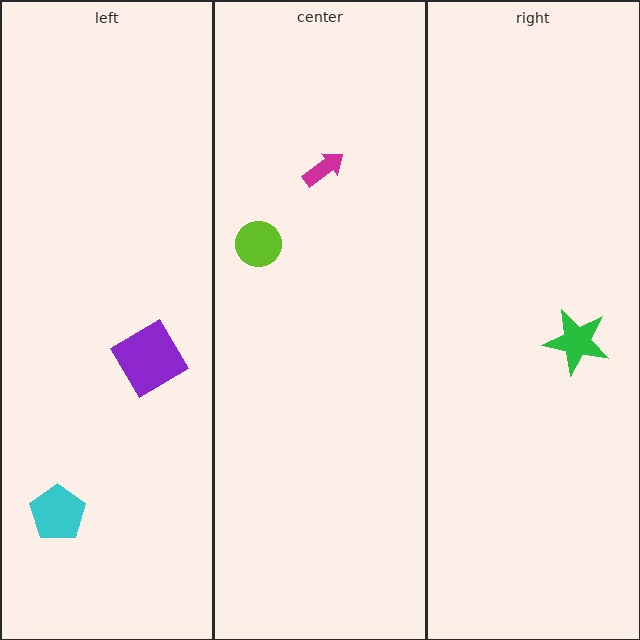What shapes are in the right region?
The green star.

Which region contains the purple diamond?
The left region.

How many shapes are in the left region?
2.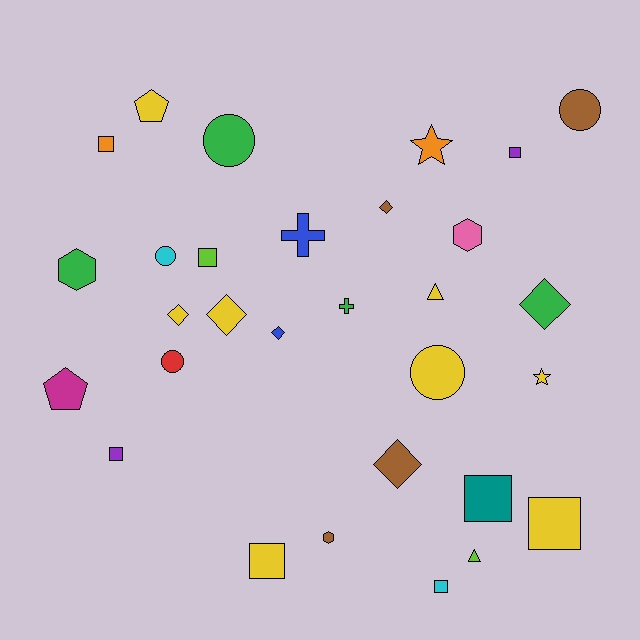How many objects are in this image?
There are 30 objects.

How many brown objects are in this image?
There are 4 brown objects.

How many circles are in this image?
There are 5 circles.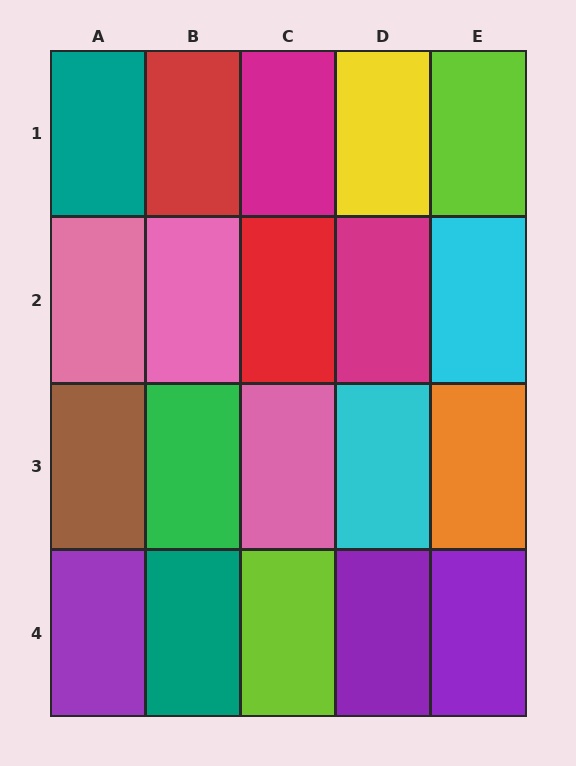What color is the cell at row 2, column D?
Magenta.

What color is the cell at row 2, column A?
Pink.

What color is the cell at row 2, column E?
Cyan.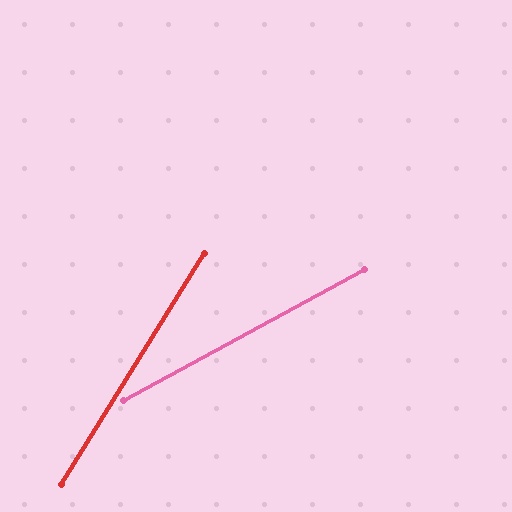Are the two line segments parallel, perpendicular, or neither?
Neither parallel nor perpendicular — they differ by about 30°.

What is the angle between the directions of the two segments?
Approximately 30 degrees.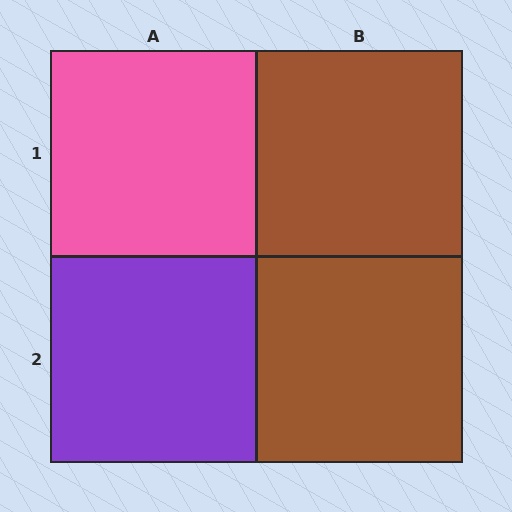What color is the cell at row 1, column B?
Brown.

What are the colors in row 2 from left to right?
Purple, brown.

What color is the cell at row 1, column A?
Pink.